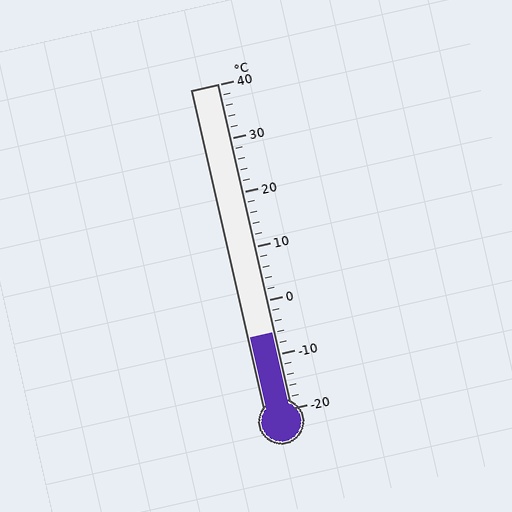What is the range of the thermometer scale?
The thermometer scale ranges from -20°C to 40°C.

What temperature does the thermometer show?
The thermometer shows approximately -6°C.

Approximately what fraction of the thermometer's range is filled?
The thermometer is filled to approximately 25% of its range.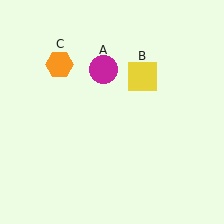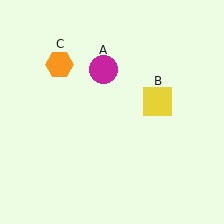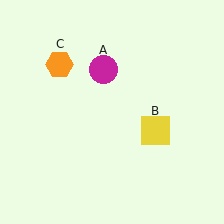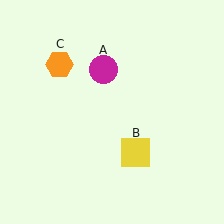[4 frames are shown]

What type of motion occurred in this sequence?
The yellow square (object B) rotated clockwise around the center of the scene.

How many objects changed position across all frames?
1 object changed position: yellow square (object B).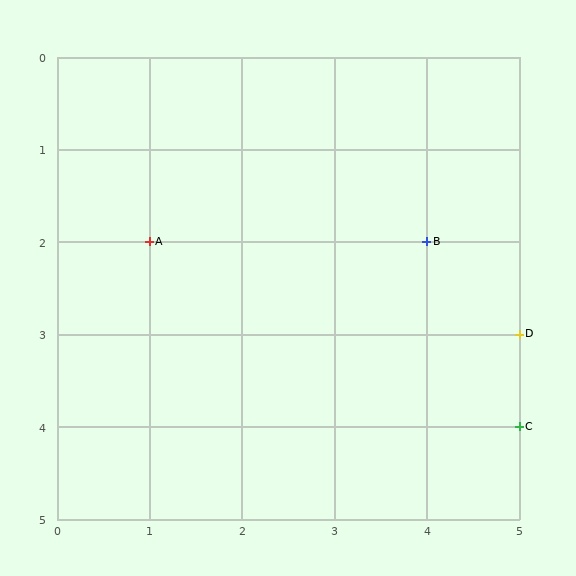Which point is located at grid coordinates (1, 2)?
Point A is at (1, 2).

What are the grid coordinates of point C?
Point C is at grid coordinates (5, 4).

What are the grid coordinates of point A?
Point A is at grid coordinates (1, 2).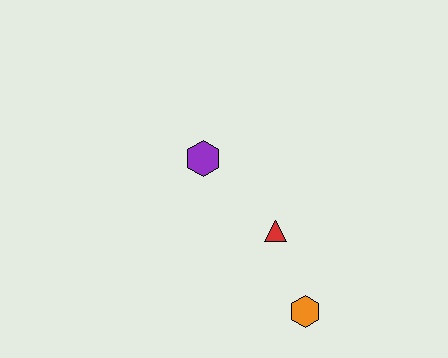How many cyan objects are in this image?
There are no cyan objects.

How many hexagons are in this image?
There are 2 hexagons.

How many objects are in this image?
There are 3 objects.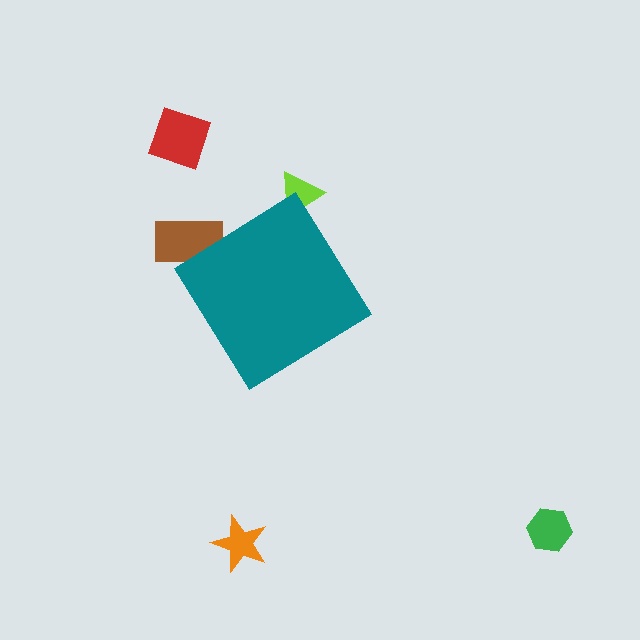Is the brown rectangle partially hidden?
Yes, the brown rectangle is partially hidden behind the teal diamond.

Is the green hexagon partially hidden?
No, the green hexagon is fully visible.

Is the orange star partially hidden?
No, the orange star is fully visible.